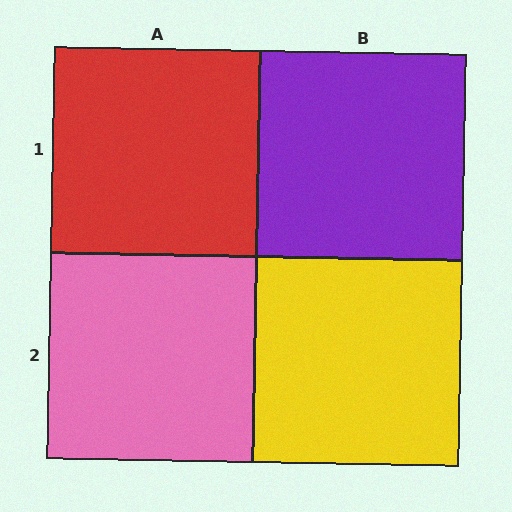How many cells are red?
1 cell is red.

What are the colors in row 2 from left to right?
Pink, yellow.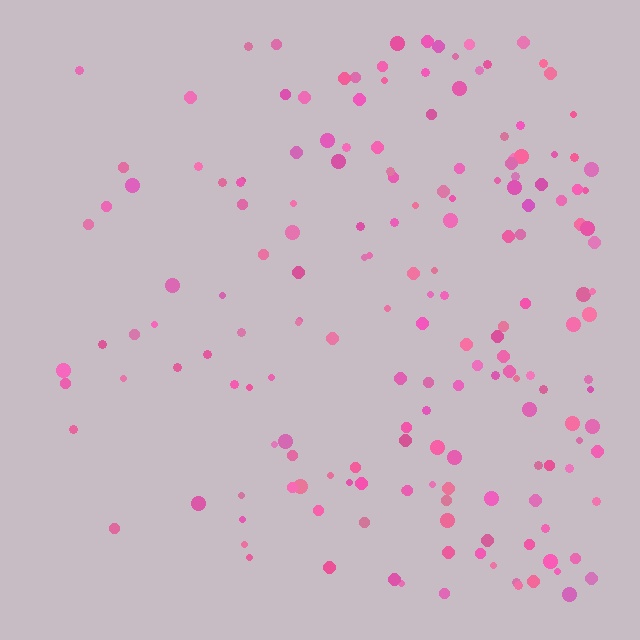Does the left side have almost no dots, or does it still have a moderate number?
Still a moderate number, just noticeably fewer than the right.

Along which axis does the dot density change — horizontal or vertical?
Horizontal.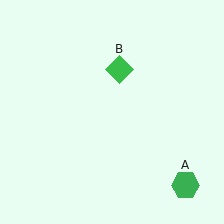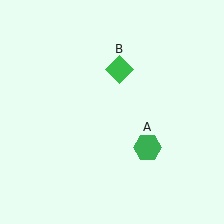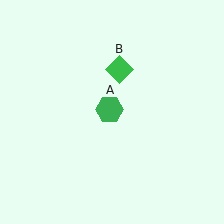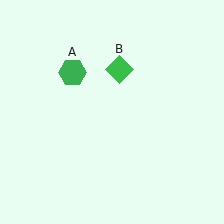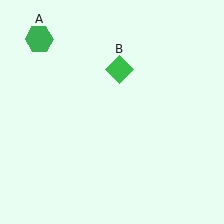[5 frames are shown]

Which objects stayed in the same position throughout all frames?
Green diamond (object B) remained stationary.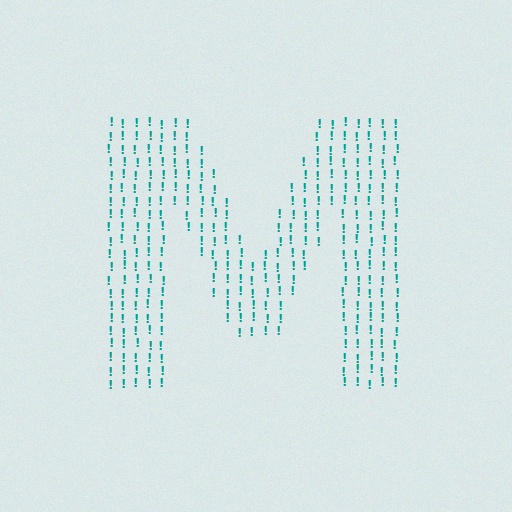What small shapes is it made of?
It is made of small exclamation marks.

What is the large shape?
The large shape is the letter M.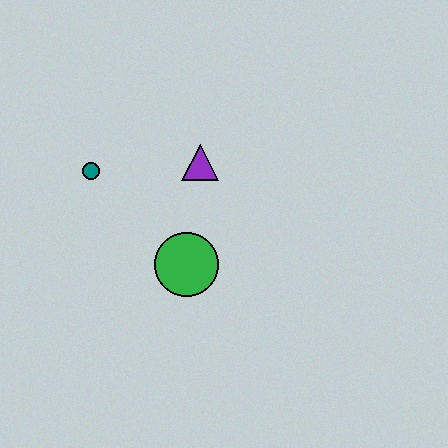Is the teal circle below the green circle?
No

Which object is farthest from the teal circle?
The green circle is farthest from the teal circle.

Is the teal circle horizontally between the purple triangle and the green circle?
No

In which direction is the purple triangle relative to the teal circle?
The purple triangle is to the right of the teal circle.